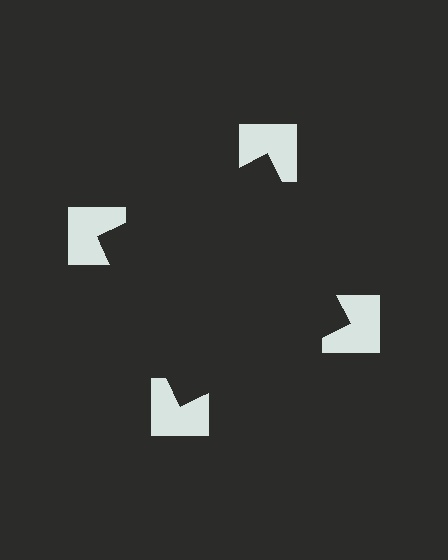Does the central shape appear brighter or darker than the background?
It typically appears slightly darker than the background, even though no actual brightness change is drawn.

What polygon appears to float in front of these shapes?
An illusory square — its edges are inferred from the aligned wedge cuts in the notched squares, not physically drawn.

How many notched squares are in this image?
There are 4 — one at each vertex of the illusory square.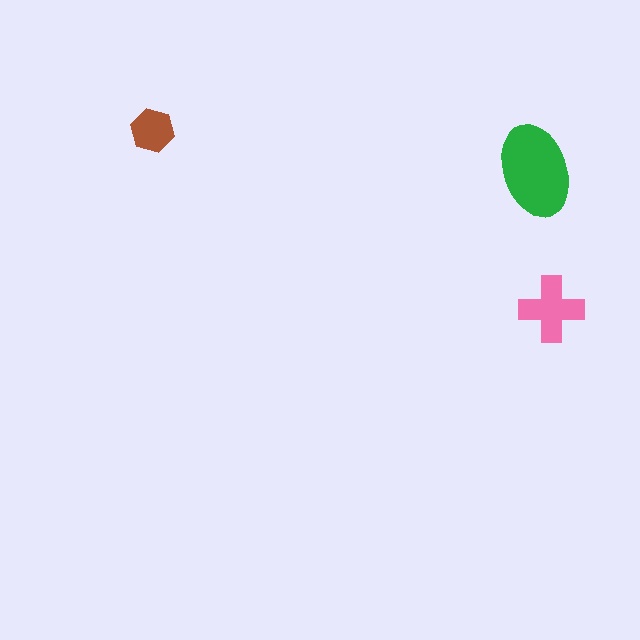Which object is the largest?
The green ellipse.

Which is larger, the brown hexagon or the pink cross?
The pink cross.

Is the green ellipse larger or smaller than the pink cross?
Larger.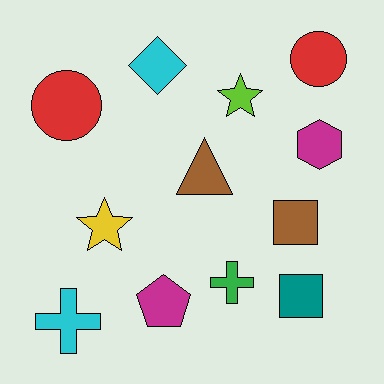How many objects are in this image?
There are 12 objects.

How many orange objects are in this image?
There are no orange objects.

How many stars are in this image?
There are 2 stars.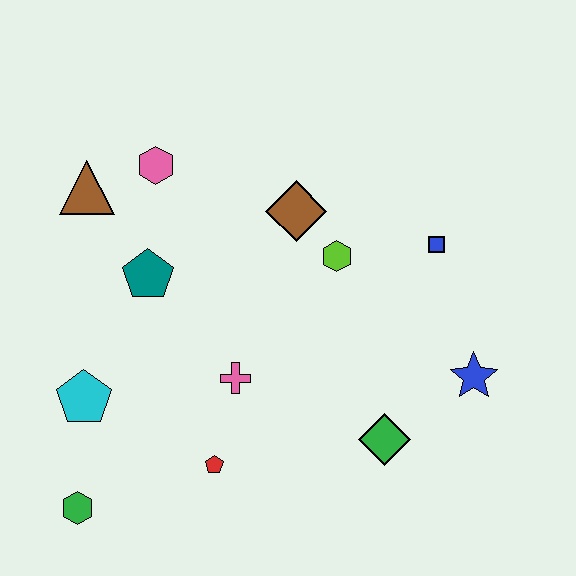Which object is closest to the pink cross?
The red pentagon is closest to the pink cross.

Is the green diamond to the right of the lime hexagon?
Yes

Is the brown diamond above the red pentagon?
Yes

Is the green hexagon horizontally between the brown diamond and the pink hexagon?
No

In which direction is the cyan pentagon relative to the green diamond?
The cyan pentagon is to the left of the green diamond.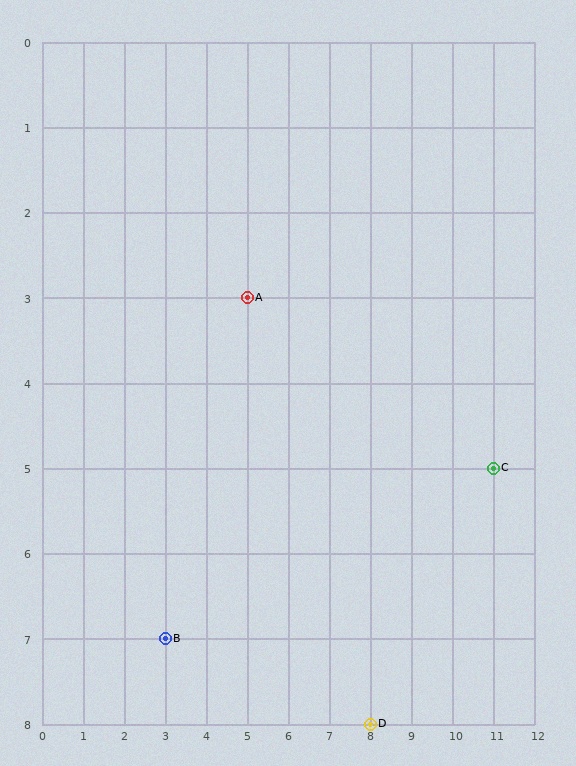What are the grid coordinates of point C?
Point C is at grid coordinates (11, 5).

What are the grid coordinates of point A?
Point A is at grid coordinates (5, 3).